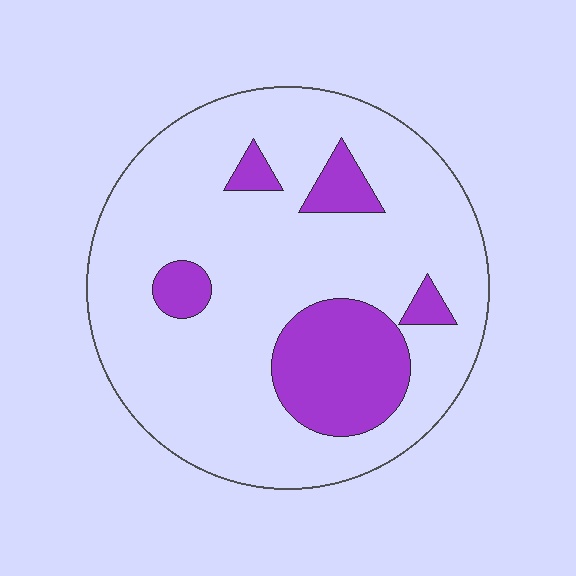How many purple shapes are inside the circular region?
5.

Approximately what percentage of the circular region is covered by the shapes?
Approximately 20%.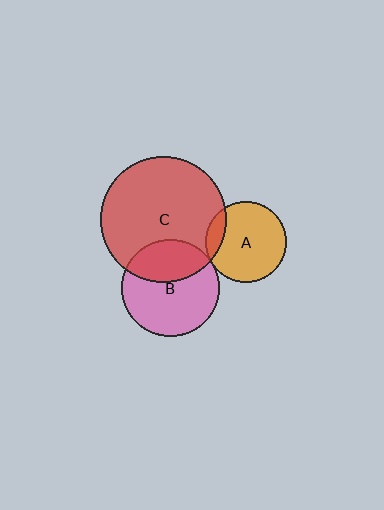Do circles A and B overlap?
Yes.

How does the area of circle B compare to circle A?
Approximately 1.4 times.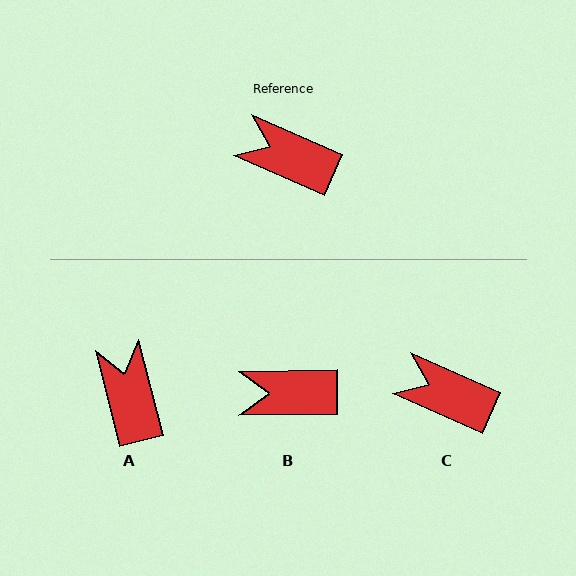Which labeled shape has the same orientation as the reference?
C.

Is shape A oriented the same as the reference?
No, it is off by about 52 degrees.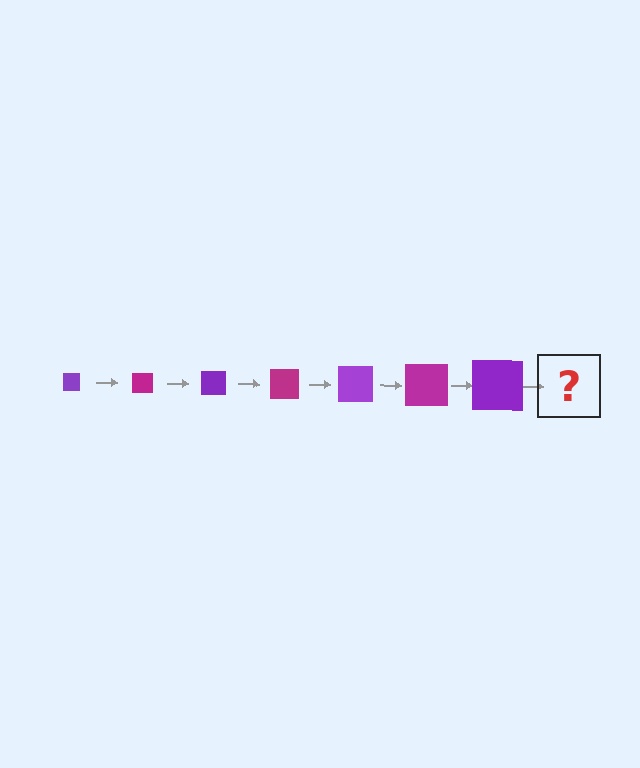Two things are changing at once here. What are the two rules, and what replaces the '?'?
The two rules are that the square grows larger each step and the color cycles through purple and magenta. The '?' should be a magenta square, larger than the previous one.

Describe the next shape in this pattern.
It should be a magenta square, larger than the previous one.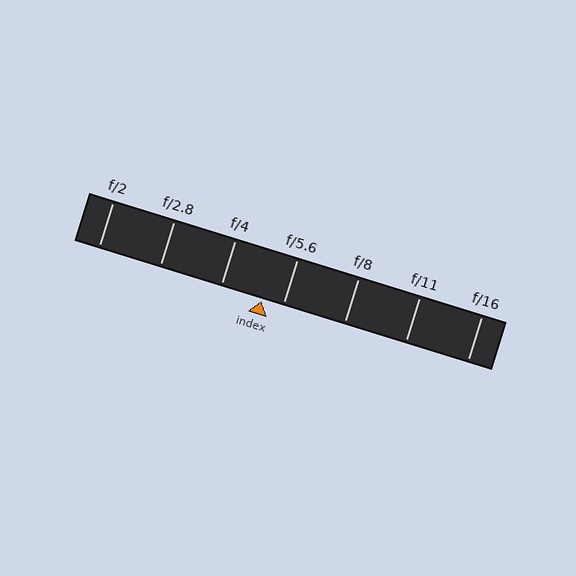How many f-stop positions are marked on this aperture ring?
There are 7 f-stop positions marked.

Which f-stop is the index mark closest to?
The index mark is closest to f/5.6.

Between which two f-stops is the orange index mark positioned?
The index mark is between f/4 and f/5.6.